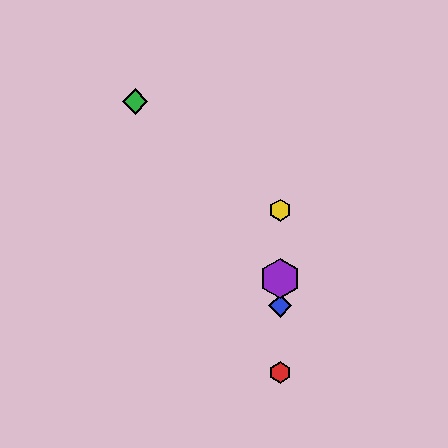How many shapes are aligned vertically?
4 shapes (the red hexagon, the blue diamond, the yellow hexagon, the purple hexagon) are aligned vertically.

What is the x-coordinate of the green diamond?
The green diamond is at x≈135.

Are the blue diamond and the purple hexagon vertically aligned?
Yes, both are at x≈280.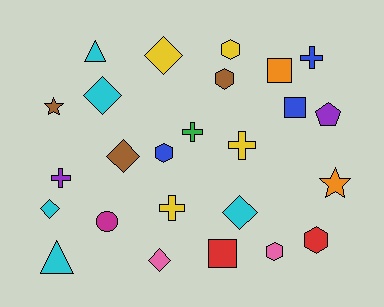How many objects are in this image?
There are 25 objects.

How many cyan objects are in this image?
There are 5 cyan objects.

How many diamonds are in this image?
There are 6 diamonds.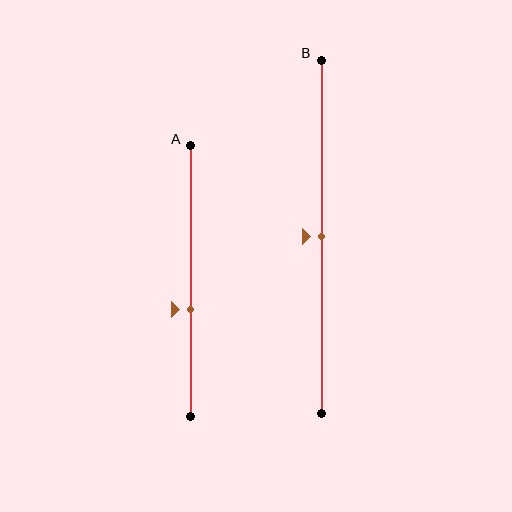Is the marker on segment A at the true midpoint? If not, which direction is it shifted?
No, the marker on segment A is shifted downward by about 10% of the segment length.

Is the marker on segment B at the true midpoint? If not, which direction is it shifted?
Yes, the marker on segment B is at the true midpoint.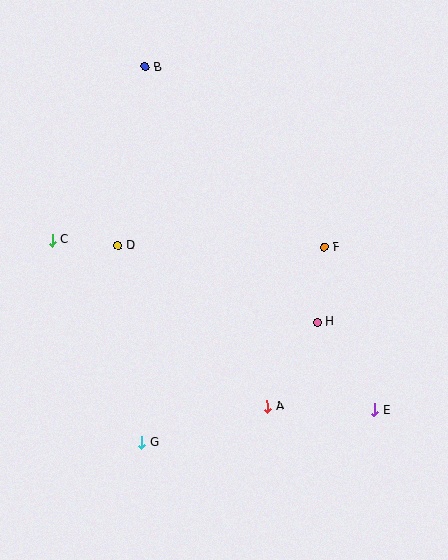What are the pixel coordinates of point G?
Point G is at (142, 442).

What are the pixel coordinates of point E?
Point E is at (375, 410).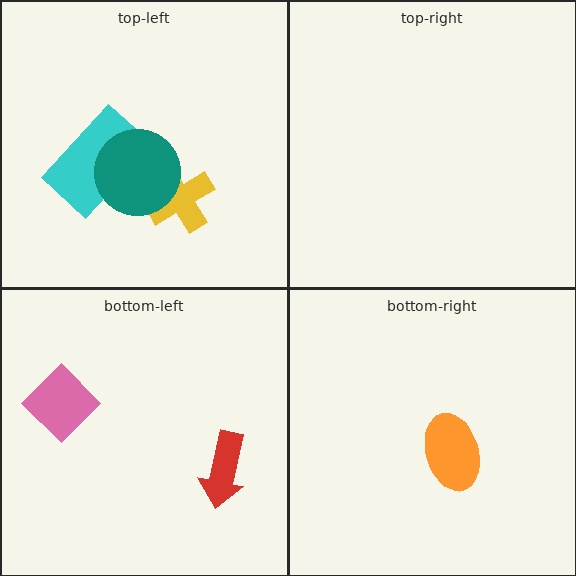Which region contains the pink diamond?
The bottom-left region.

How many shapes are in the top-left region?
3.